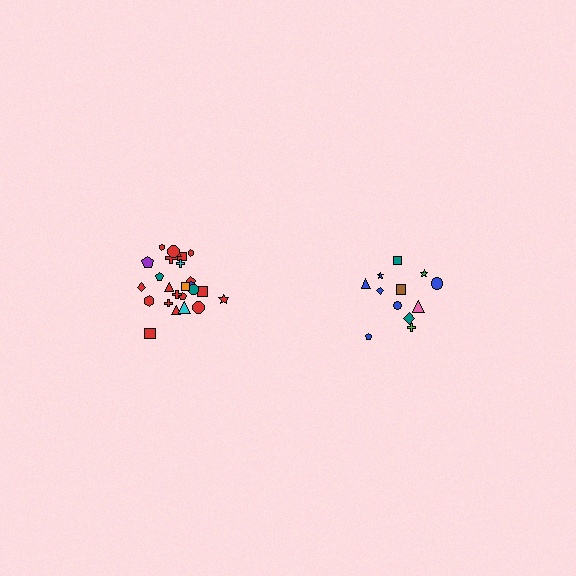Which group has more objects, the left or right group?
The left group.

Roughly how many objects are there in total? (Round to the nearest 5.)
Roughly 35 objects in total.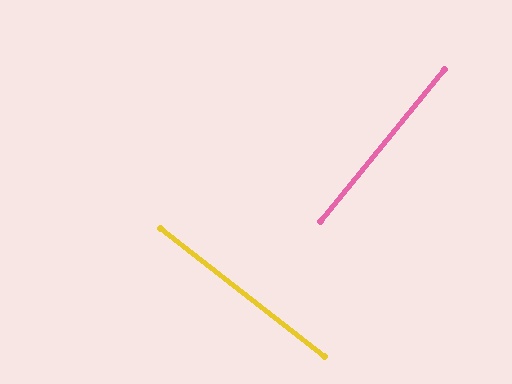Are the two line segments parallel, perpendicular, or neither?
Perpendicular — they meet at approximately 89°.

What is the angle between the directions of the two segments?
Approximately 89 degrees.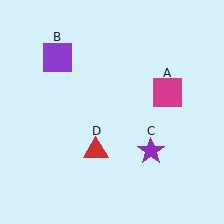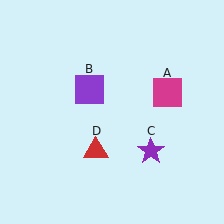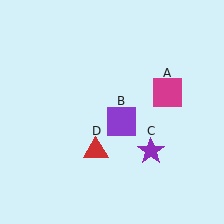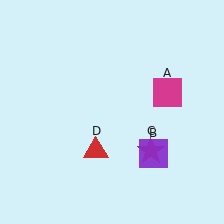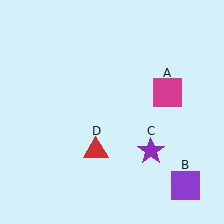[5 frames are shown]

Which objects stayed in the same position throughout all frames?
Magenta square (object A) and purple star (object C) and red triangle (object D) remained stationary.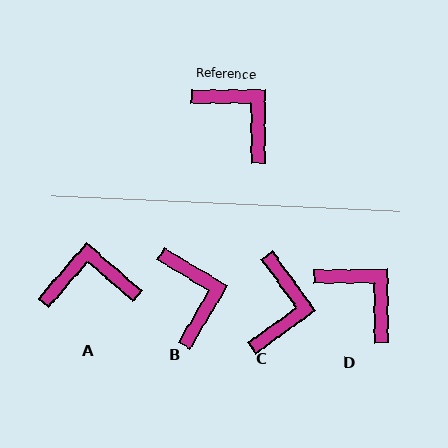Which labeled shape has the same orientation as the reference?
D.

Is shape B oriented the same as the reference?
No, it is off by about 31 degrees.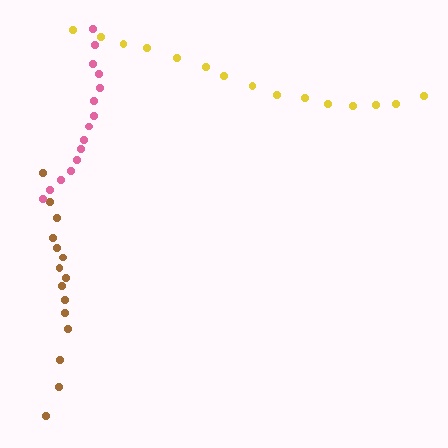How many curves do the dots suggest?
There are 3 distinct paths.